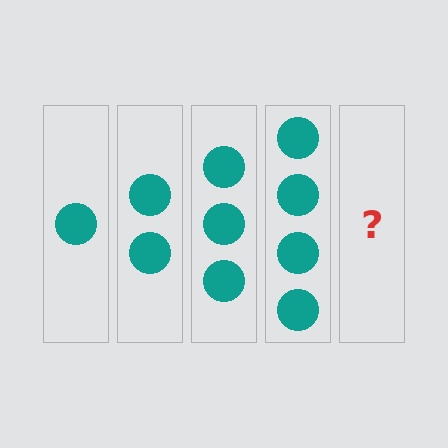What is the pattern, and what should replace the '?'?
The pattern is that each step adds one more circle. The '?' should be 5 circles.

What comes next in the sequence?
The next element should be 5 circles.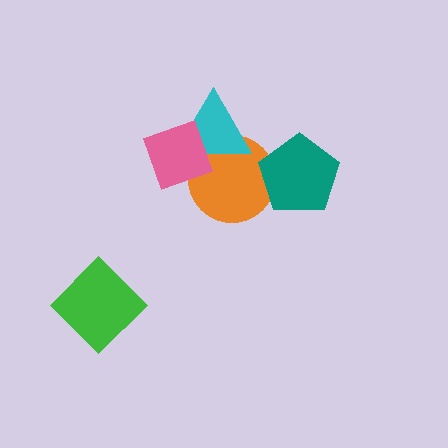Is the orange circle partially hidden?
Yes, it is partially covered by another shape.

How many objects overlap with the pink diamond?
2 objects overlap with the pink diamond.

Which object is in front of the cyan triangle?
The pink diamond is in front of the cyan triangle.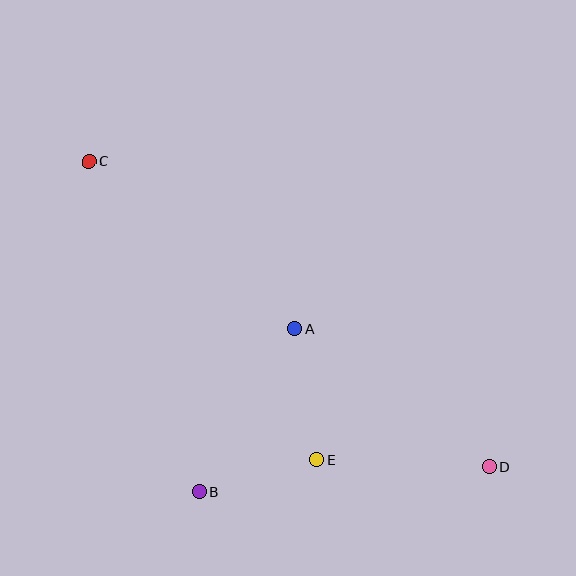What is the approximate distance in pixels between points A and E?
The distance between A and E is approximately 133 pixels.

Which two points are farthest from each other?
Points C and D are farthest from each other.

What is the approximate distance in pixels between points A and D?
The distance between A and D is approximately 239 pixels.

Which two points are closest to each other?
Points B and E are closest to each other.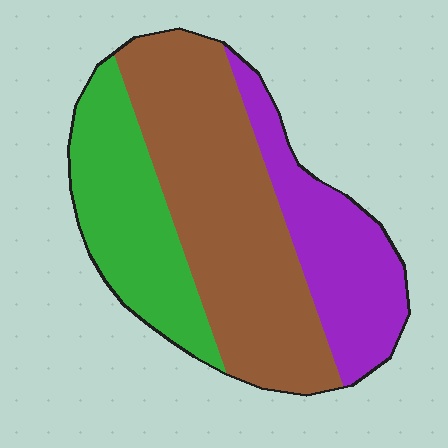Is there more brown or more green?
Brown.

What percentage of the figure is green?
Green takes up between a quarter and a half of the figure.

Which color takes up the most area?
Brown, at roughly 50%.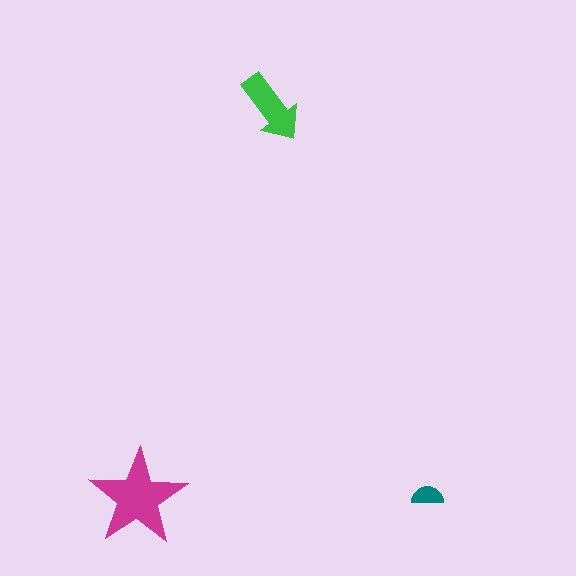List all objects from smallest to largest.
The teal semicircle, the green arrow, the magenta star.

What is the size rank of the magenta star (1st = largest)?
1st.